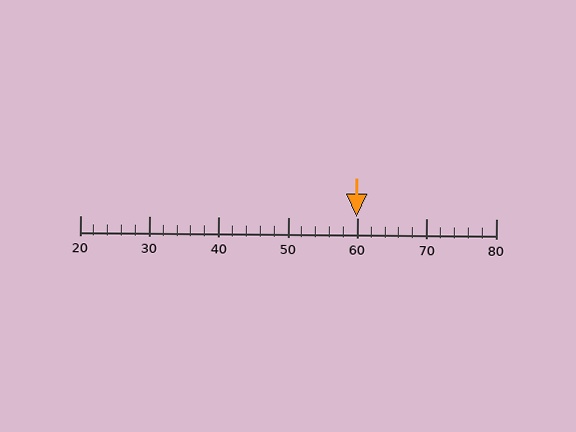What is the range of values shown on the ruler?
The ruler shows values from 20 to 80.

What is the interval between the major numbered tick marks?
The major tick marks are spaced 10 units apart.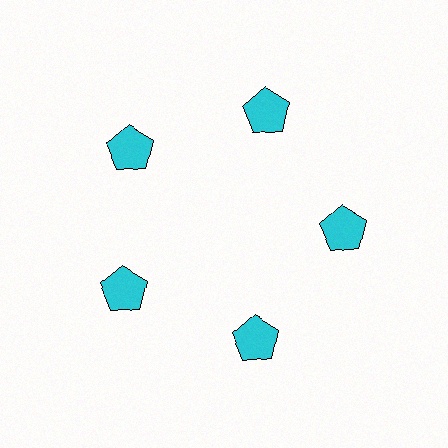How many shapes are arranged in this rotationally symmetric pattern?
There are 5 shapes, arranged in 5 groups of 1.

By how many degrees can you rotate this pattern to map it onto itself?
The pattern maps onto itself every 72 degrees of rotation.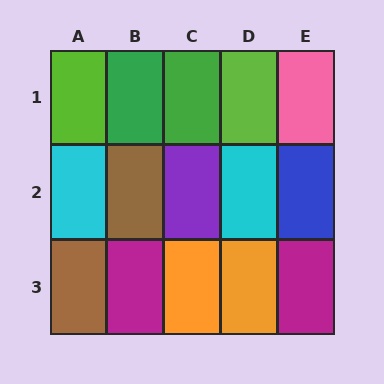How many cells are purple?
1 cell is purple.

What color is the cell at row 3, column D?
Orange.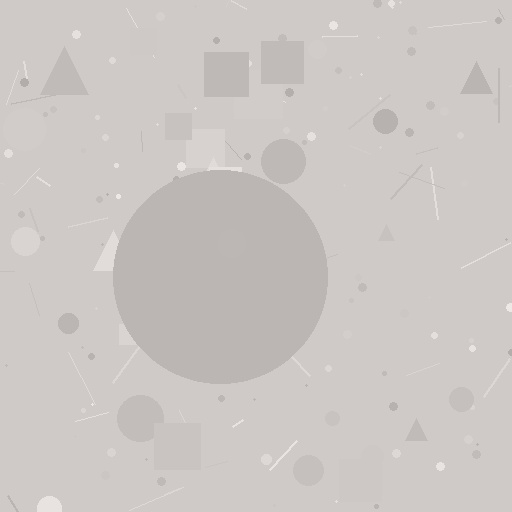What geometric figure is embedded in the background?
A circle is embedded in the background.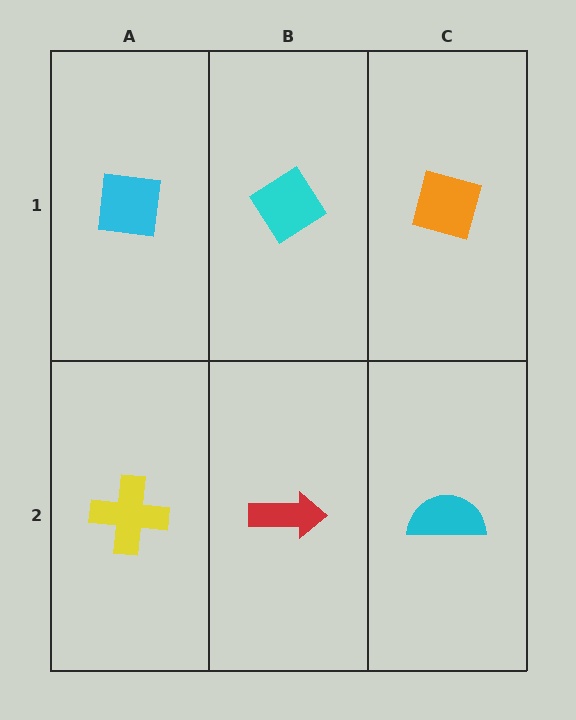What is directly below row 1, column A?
A yellow cross.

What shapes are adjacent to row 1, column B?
A red arrow (row 2, column B), a cyan square (row 1, column A), an orange square (row 1, column C).